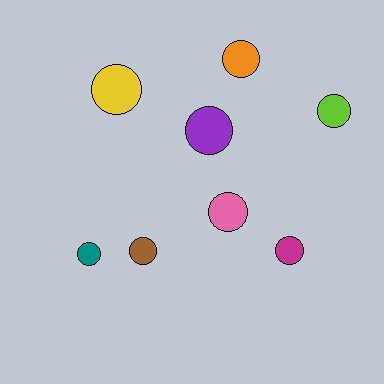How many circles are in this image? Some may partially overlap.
There are 8 circles.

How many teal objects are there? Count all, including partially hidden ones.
There is 1 teal object.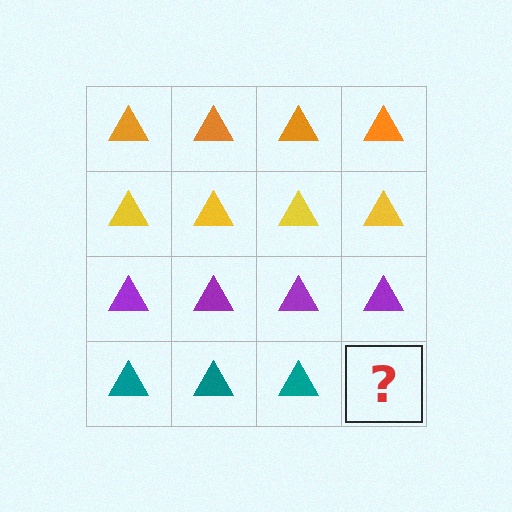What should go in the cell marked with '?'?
The missing cell should contain a teal triangle.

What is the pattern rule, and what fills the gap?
The rule is that each row has a consistent color. The gap should be filled with a teal triangle.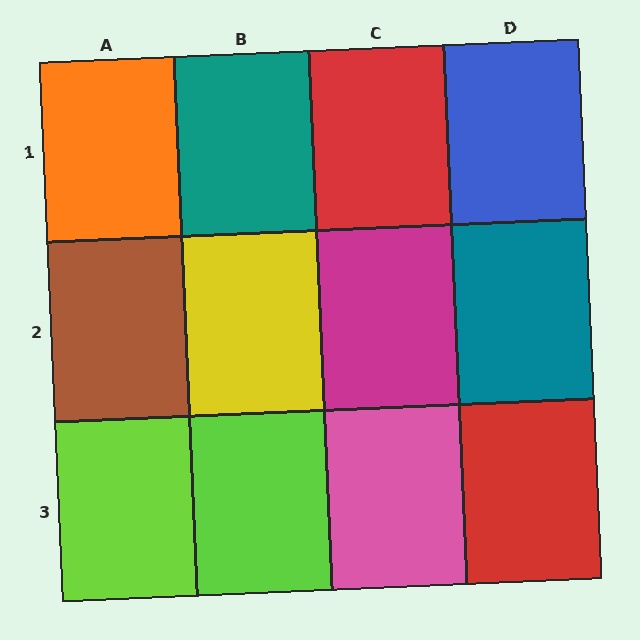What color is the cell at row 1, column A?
Orange.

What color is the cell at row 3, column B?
Lime.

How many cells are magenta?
1 cell is magenta.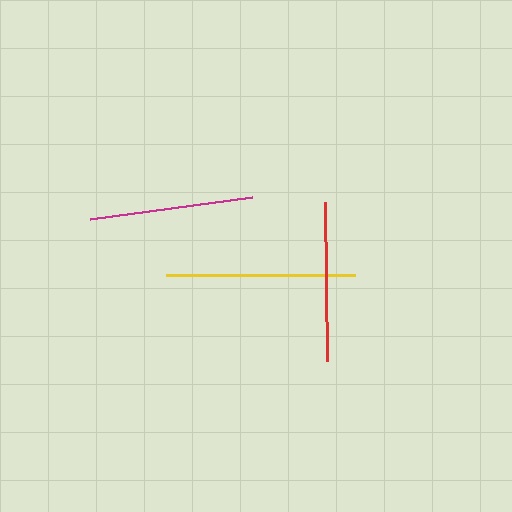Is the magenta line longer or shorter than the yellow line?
The yellow line is longer than the magenta line.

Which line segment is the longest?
The yellow line is the longest at approximately 188 pixels.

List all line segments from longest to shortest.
From longest to shortest: yellow, magenta, red.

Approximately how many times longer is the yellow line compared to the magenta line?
The yellow line is approximately 1.2 times the length of the magenta line.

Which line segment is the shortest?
The red line is the shortest at approximately 160 pixels.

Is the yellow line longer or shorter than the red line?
The yellow line is longer than the red line.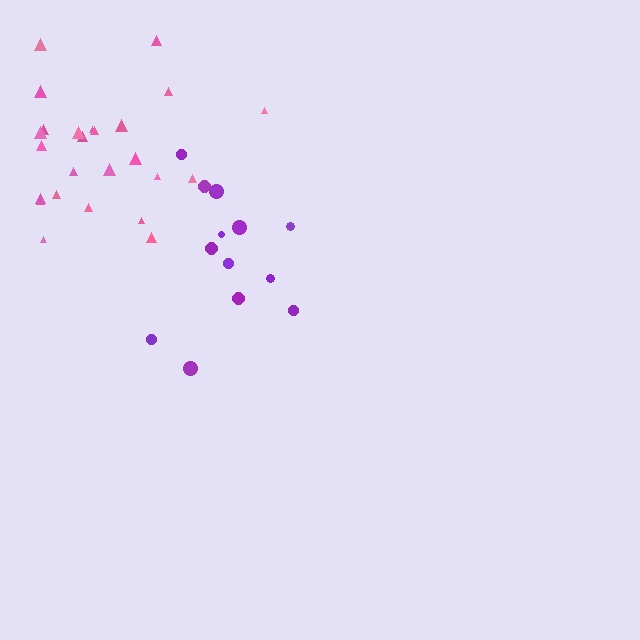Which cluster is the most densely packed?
Pink.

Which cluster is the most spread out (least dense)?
Purple.